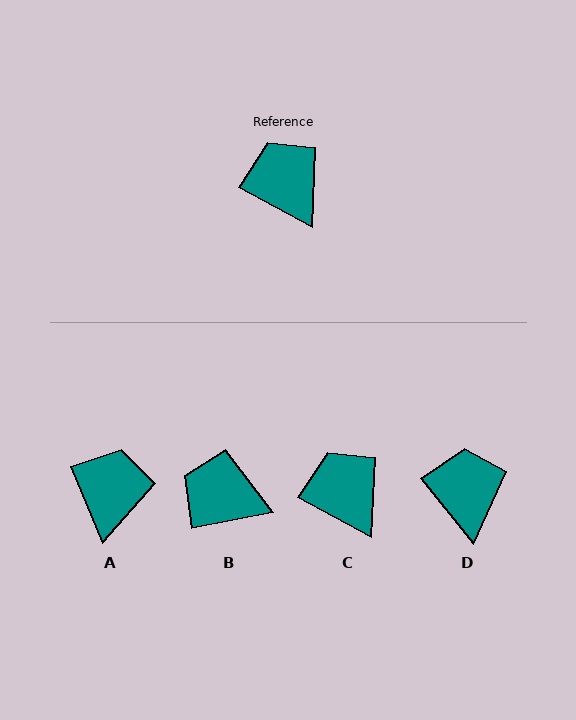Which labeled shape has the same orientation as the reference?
C.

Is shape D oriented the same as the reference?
No, it is off by about 22 degrees.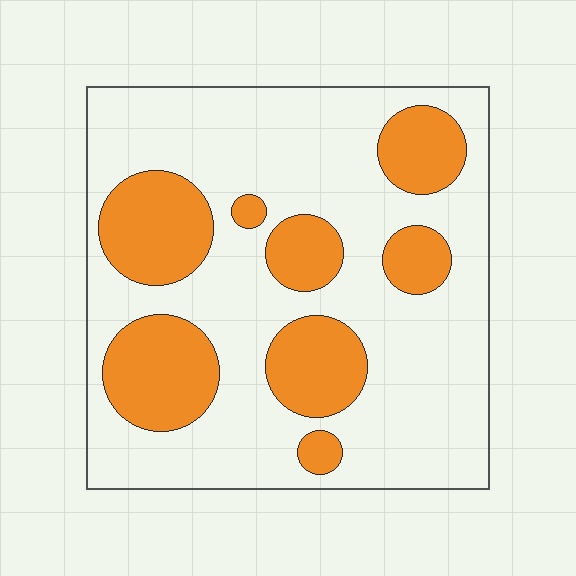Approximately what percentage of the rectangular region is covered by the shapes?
Approximately 30%.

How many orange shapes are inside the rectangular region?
8.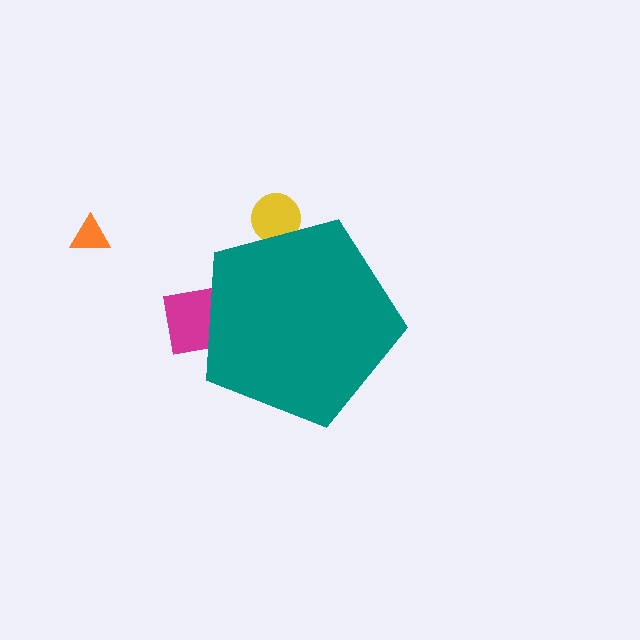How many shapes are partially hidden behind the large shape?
2 shapes are partially hidden.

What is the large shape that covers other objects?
A teal pentagon.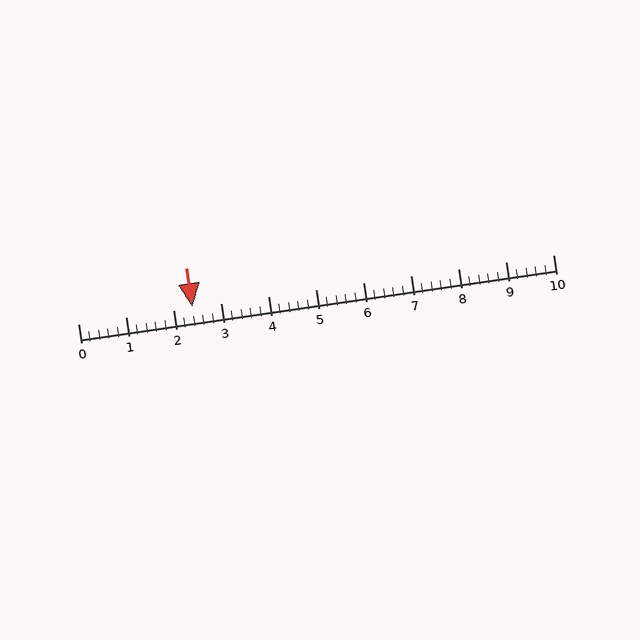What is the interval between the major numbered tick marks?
The major tick marks are spaced 1 units apart.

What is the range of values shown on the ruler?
The ruler shows values from 0 to 10.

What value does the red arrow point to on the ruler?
The red arrow points to approximately 2.4.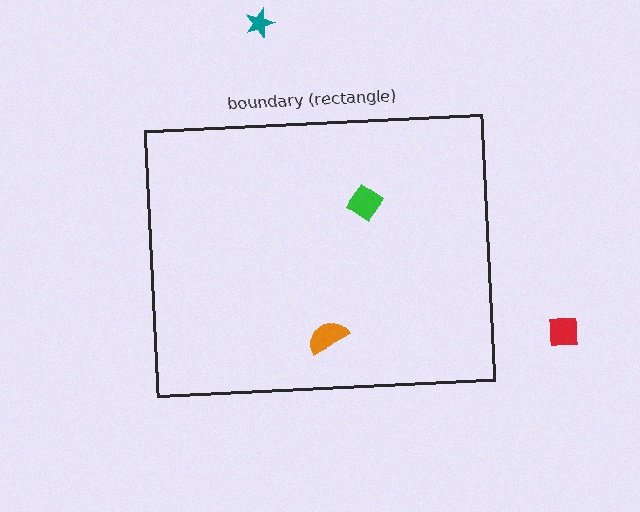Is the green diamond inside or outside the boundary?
Inside.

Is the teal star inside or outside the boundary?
Outside.